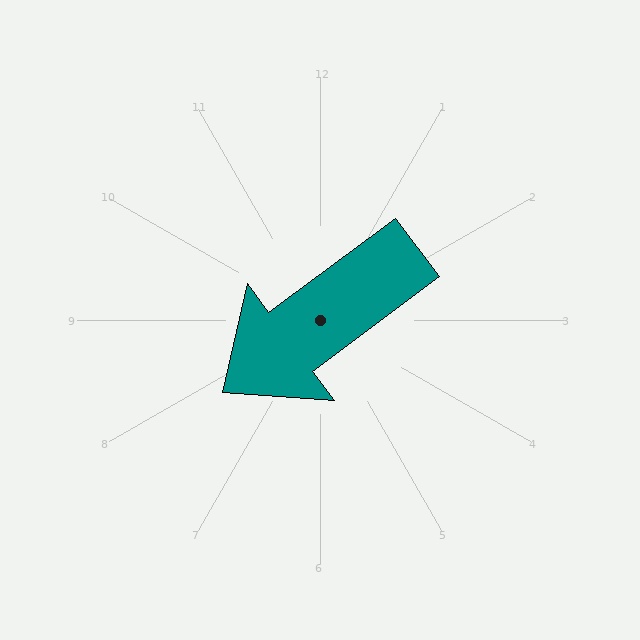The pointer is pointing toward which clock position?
Roughly 8 o'clock.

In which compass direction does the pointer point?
Southwest.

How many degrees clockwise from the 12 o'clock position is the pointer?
Approximately 233 degrees.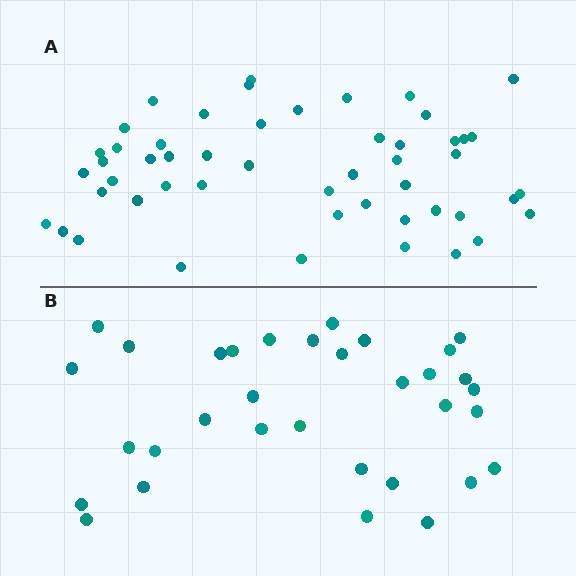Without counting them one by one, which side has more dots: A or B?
Region A (the top region) has more dots.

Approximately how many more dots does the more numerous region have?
Region A has approximately 20 more dots than region B.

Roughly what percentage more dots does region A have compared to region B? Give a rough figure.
About 55% more.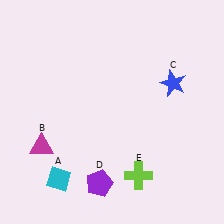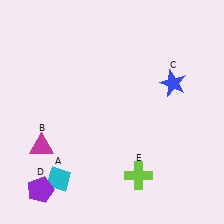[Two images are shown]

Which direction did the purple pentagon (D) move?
The purple pentagon (D) moved left.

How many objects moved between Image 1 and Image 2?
1 object moved between the two images.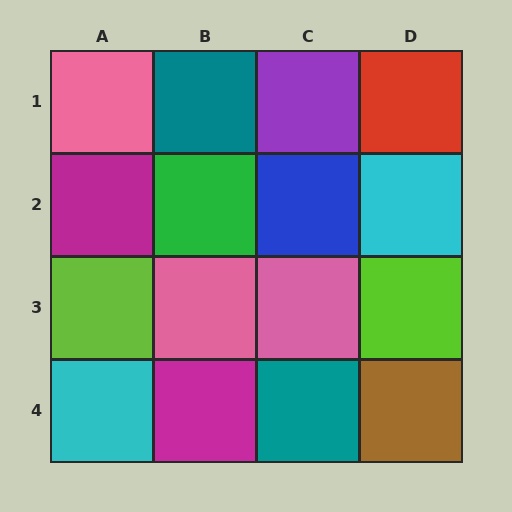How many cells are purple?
1 cell is purple.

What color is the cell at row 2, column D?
Cyan.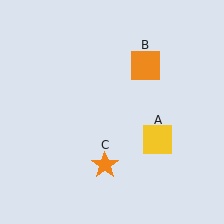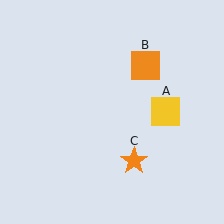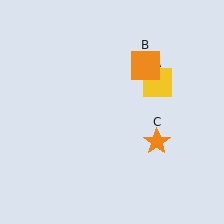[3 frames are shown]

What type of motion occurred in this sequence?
The yellow square (object A), orange star (object C) rotated counterclockwise around the center of the scene.